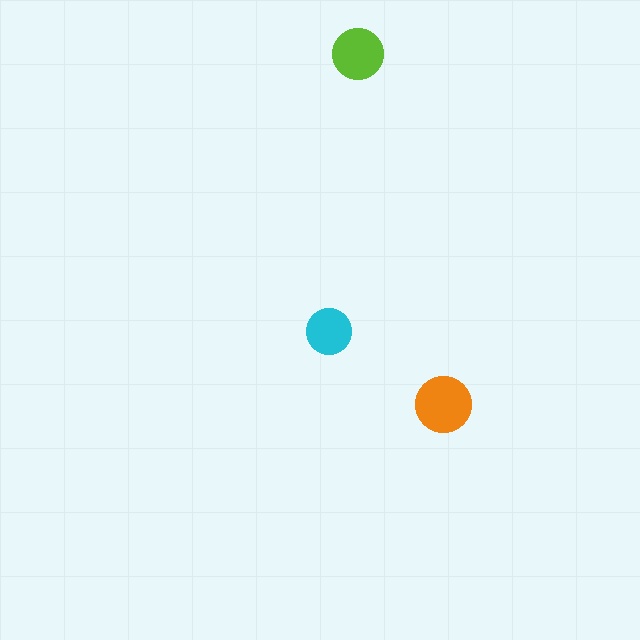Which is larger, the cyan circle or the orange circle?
The orange one.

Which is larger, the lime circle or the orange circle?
The orange one.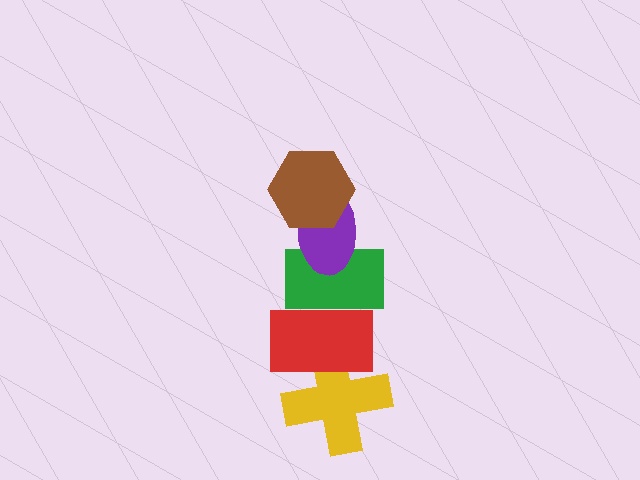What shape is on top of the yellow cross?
The red rectangle is on top of the yellow cross.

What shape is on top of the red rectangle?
The green rectangle is on top of the red rectangle.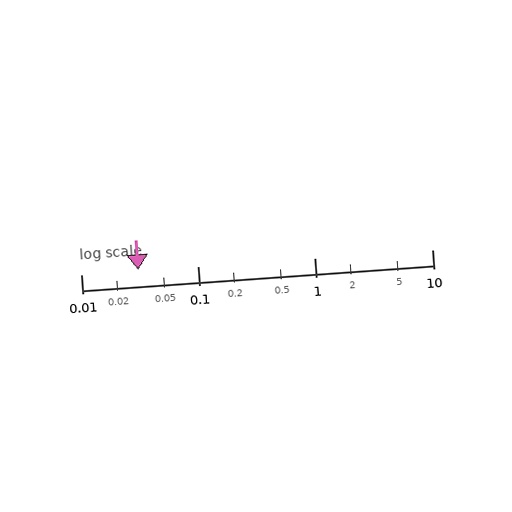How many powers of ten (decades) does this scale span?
The scale spans 3 decades, from 0.01 to 10.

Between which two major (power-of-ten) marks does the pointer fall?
The pointer is between 0.01 and 0.1.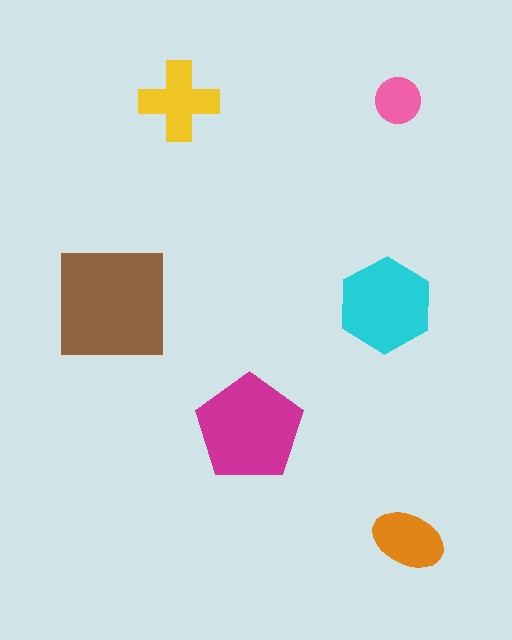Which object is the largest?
The brown square.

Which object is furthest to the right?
The orange ellipse is rightmost.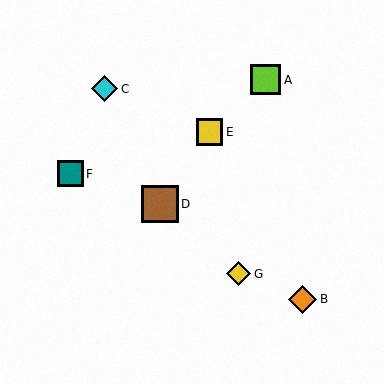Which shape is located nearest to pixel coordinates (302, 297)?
The orange diamond (labeled B) at (303, 299) is nearest to that location.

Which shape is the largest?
The brown square (labeled D) is the largest.